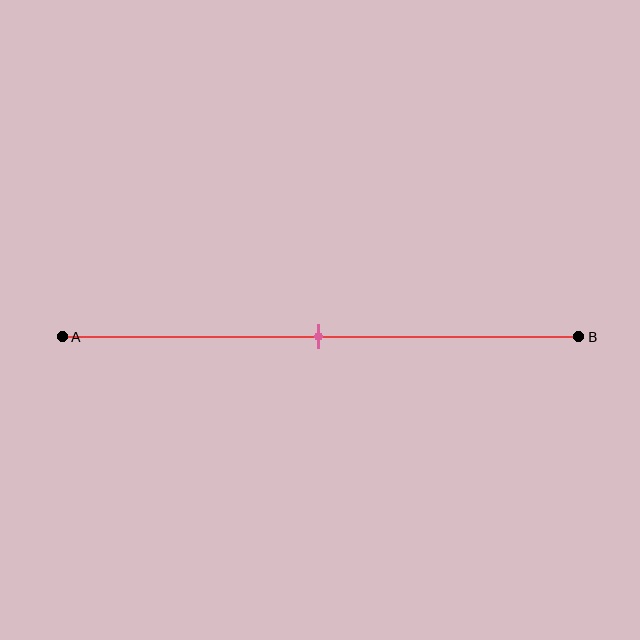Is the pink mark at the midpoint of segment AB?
Yes, the mark is approximately at the midpoint.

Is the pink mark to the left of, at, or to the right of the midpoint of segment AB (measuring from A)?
The pink mark is approximately at the midpoint of segment AB.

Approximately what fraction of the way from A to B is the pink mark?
The pink mark is approximately 50% of the way from A to B.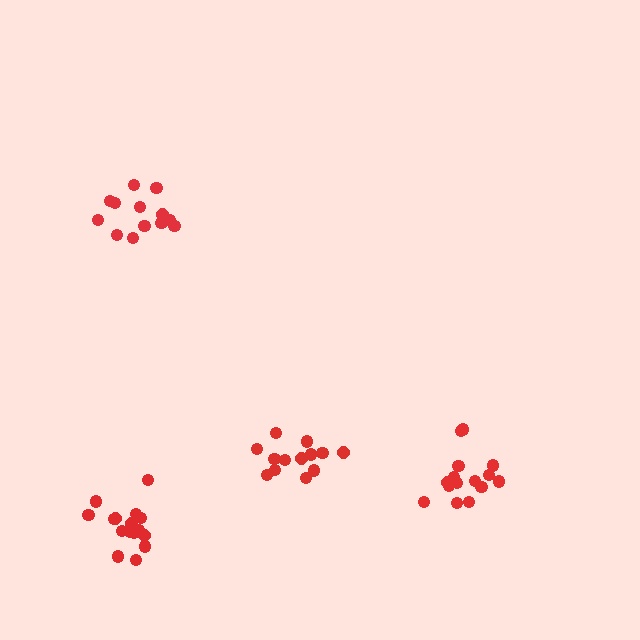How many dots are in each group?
Group 1: 15 dots, Group 2: 13 dots, Group 3: 16 dots, Group 4: 13 dots (57 total).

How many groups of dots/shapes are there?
There are 4 groups.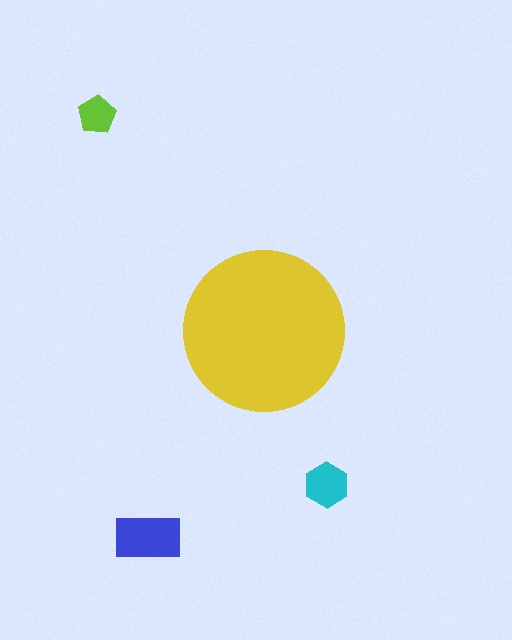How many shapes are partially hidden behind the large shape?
0 shapes are partially hidden.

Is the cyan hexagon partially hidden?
No, the cyan hexagon is fully visible.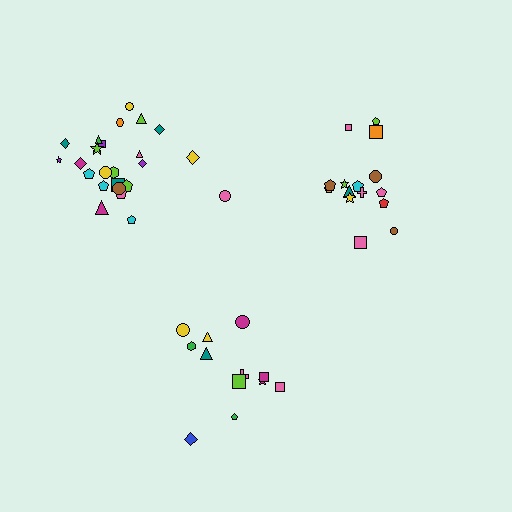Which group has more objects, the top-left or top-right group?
The top-left group.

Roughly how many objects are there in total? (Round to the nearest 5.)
Roughly 50 objects in total.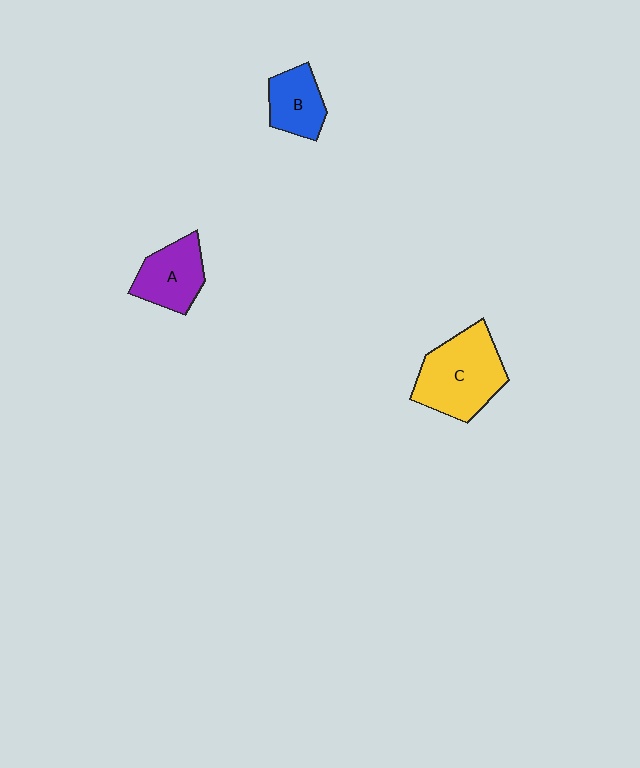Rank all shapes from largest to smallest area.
From largest to smallest: C (yellow), A (purple), B (blue).